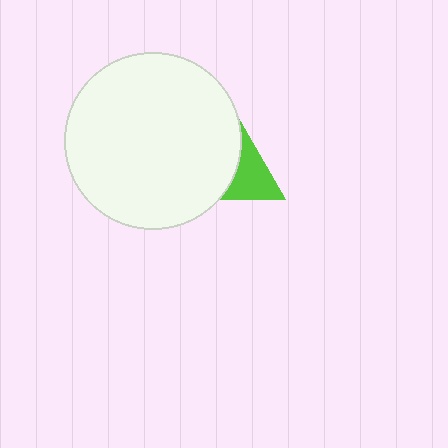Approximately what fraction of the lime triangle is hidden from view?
Roughly 56% of the lime triangle is hidden behind the white circle.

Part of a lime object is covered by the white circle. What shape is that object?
It is a triangle.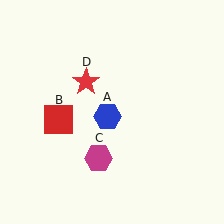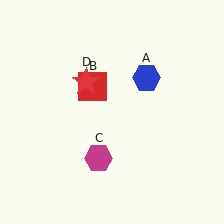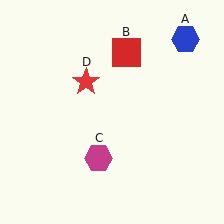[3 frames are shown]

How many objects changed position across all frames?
2 objects changed position: blue hexagon (object A), red square (object B).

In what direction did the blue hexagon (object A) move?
The blue hexagon (object A) moved up and to the right.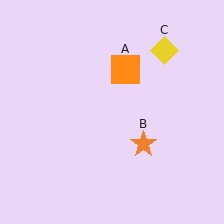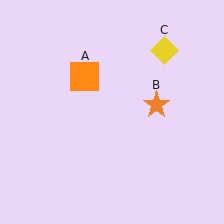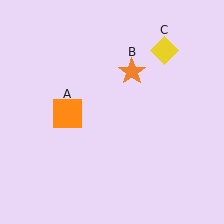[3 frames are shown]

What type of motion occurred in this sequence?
The orange square (object A), orange star (object B) rotated counterclockwise around the center of the scene.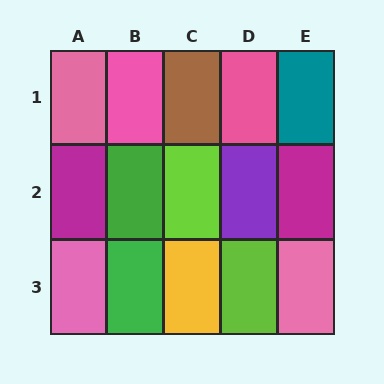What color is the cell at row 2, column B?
Green.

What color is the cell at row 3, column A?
Pink.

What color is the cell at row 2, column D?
Purple.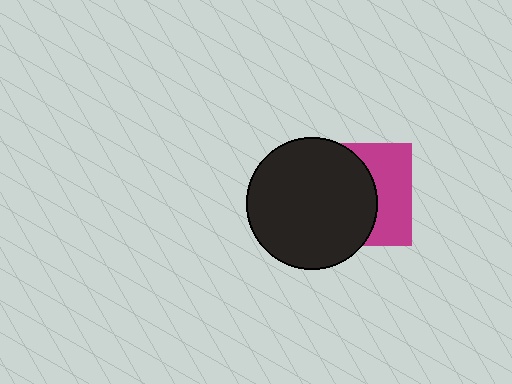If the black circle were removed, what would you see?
You would see the complete magenta square.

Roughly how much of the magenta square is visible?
A small part of it is visible (roughly 41%).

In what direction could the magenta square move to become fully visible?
The magenta square could move right. That would shift it out from behind the black circle entirely.